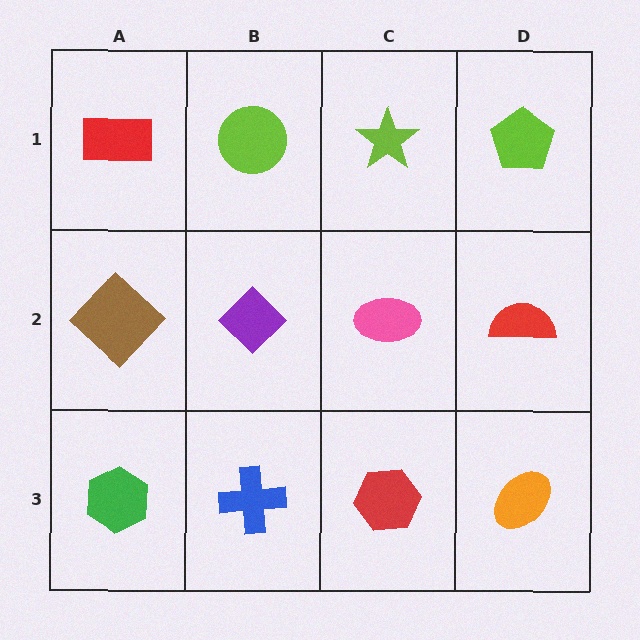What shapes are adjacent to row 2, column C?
A lime star (row 1, column C), a red hexagon (row 3, column C), a purple diamond (row 2, column B), a red semicircle (row 2, column D).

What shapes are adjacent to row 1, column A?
A brown diamond (row 2, column A), a lime circle (row 1, column B).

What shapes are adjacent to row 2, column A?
A red rectangle (row 1, column A), a green hexagon (row 3, column A), a purple diamond (row 2, column B).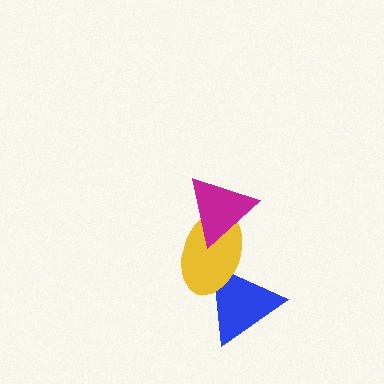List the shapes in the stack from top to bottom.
From top to bottom: the magenta triangle, the yellow ellipse, the blue triangle.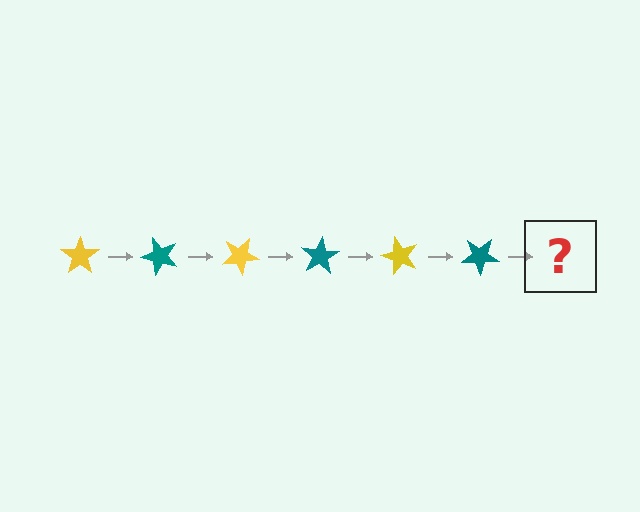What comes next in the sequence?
The next element should be a yellow star, rotated 300 degrees from the start.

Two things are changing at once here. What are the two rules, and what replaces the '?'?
The two rules are that it rotates 50 degrees each step and the color cycles through yellow and teal. The '?' should be a yellow star, rotated 300 degrees from the start.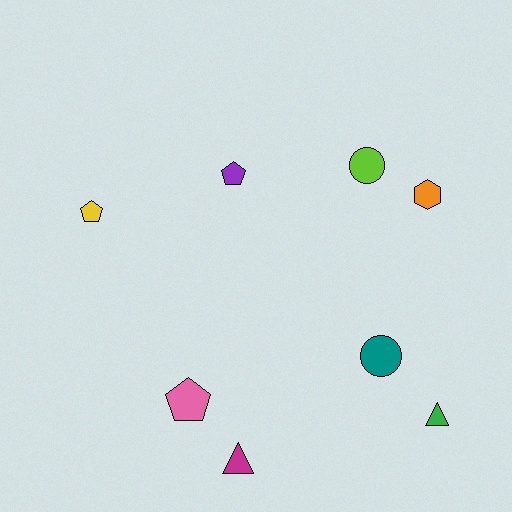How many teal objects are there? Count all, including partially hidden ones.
There is 1 teal object.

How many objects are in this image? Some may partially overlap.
There are 8 objects.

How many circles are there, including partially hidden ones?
There are 2 circles.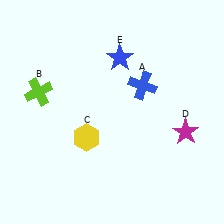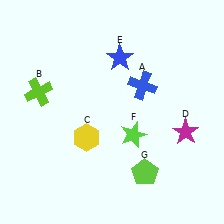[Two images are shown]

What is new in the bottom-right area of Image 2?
A lime star (F) was added in the bottom-right area of Image 2.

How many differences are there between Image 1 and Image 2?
There are 2 differences between the two images.